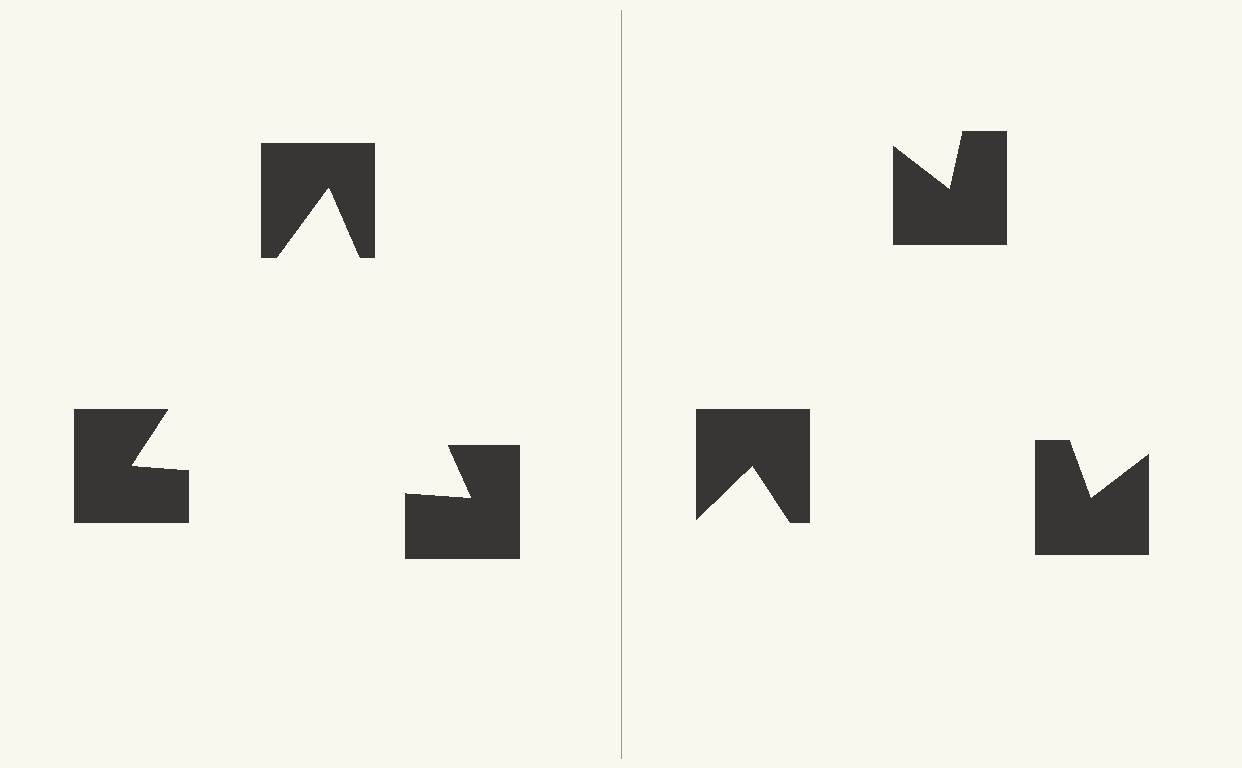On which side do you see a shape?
An illusory triangle appears on the left side. On the right side the wedge cuts are rotated, so no coherent shape forms.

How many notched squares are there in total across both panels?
6 — 3 on each side.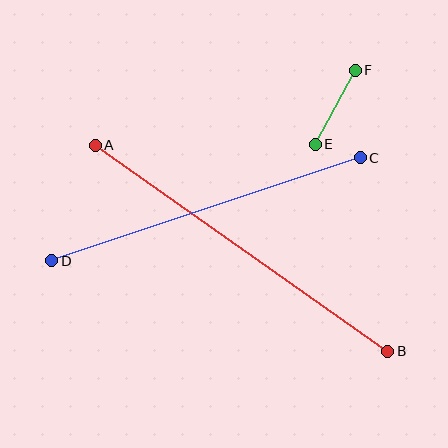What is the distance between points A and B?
The distance is approximately 358 pixels.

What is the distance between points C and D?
The distance is approximately 326 pixels.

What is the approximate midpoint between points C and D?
The midpoint is at approximately (206, 209) pixels.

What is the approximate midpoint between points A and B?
The midpoint is at approximately (242, 248) pixels.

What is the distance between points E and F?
The distance is approximately 84 pixels.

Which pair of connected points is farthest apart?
Points A and B are farthest apart.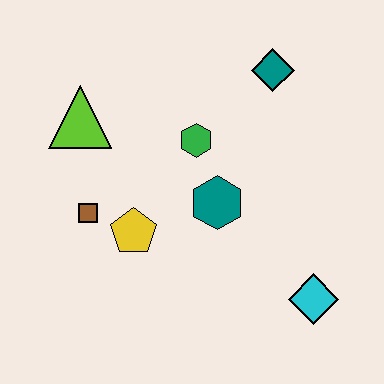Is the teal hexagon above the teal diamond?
No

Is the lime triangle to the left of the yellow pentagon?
Yes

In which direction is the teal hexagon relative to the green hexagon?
The teal hexagon is below the green hexagon.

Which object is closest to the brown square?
The yellow pentagon is closest to the brown square.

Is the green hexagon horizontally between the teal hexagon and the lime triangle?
Yes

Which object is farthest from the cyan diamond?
The lime triangle is farthest from the cyan diamond.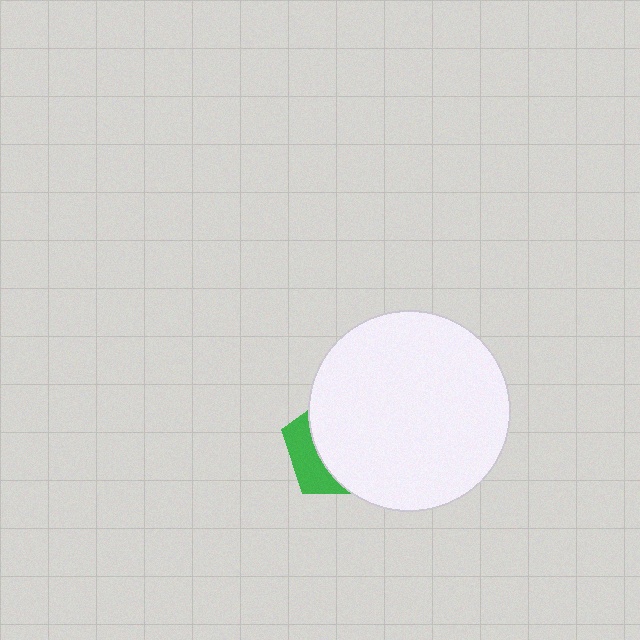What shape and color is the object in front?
The object in front is a white circle.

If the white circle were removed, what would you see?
You would see the complete green pentagon.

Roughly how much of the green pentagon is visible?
A small part of it is visible (roughly 31%).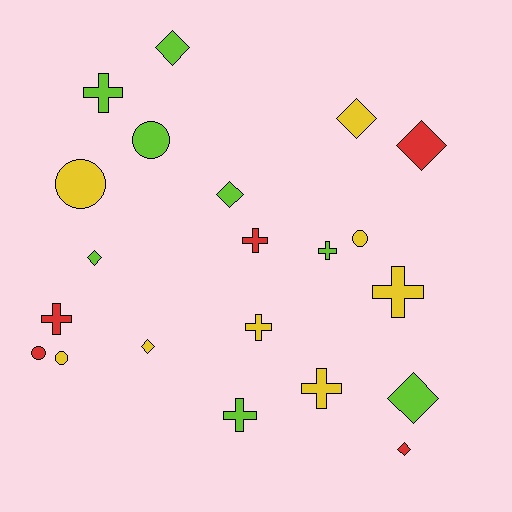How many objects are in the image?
There are 21 objects.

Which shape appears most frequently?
Diamond, with 8 objects.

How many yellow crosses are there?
There are 3 yellow crosses.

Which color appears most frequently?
Yellow, with 8 objects.